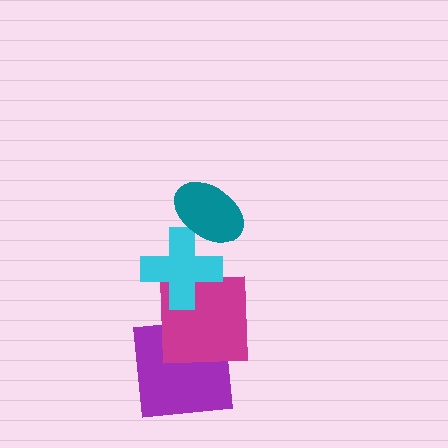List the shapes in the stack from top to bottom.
From top to bottom: the teal ellipse, the cyan cross, the magenta square, the purple square.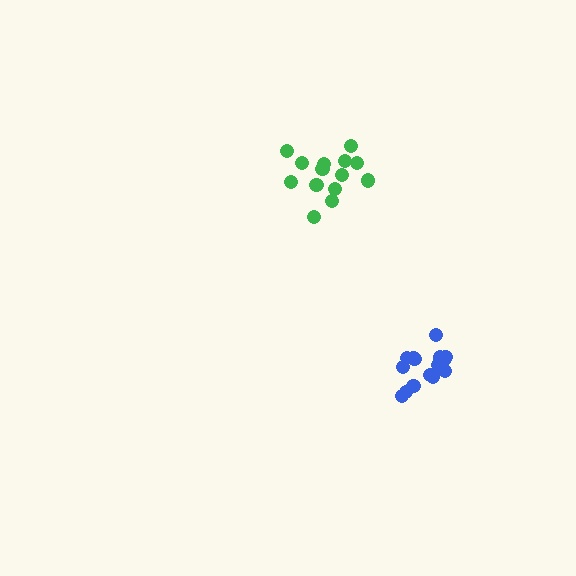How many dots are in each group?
Group 1: 16 dots, Group 2: 14 dots (30 total).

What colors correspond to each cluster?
The clusters are colored: blue, green.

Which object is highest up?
The green cluster is topmost.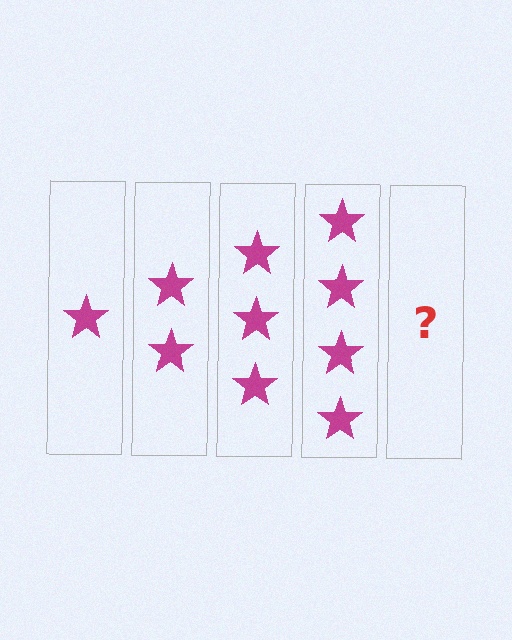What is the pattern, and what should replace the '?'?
The pattern is that each step adds one more star. The '?' should be 5 stars.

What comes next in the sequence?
The next element should be 5 stars.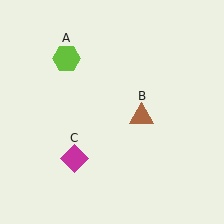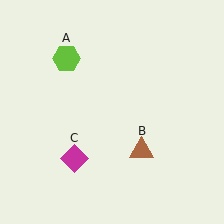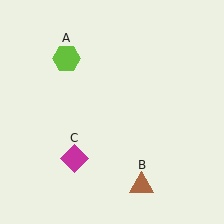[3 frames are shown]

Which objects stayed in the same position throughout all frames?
Lime hexagon (object A) and magenta diamond (object C) remained stationary.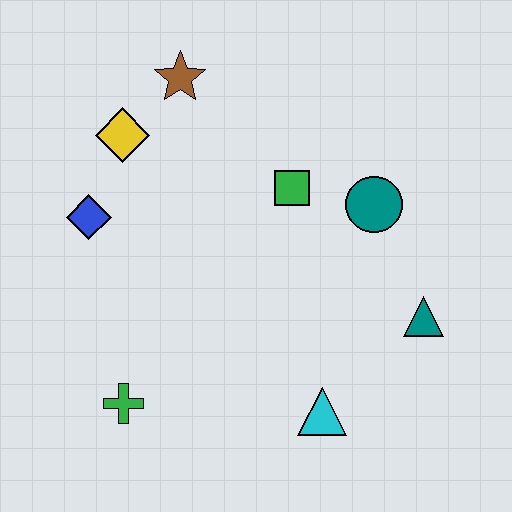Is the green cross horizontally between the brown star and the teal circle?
No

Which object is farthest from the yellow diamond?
The teal triangle is farthest from the yellow diamond.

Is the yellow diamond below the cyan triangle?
No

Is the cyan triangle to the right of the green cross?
Yes